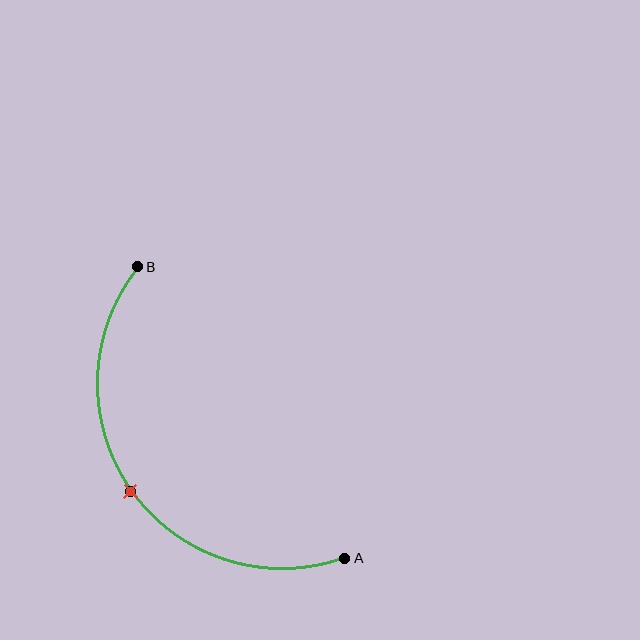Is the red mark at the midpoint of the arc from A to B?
Yes. The red mark lies on the arc at equal arc-length from both A and B — it is the arc midpoint.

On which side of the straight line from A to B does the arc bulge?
The arc bulges below and to the left of the straight line connecting A and B.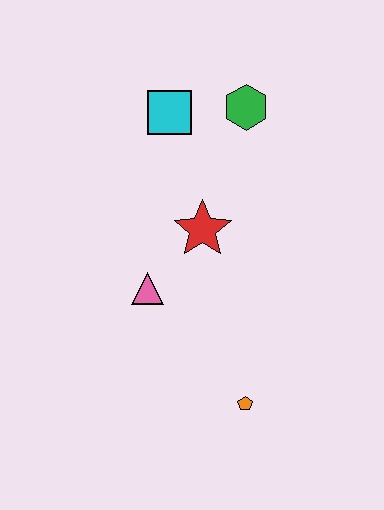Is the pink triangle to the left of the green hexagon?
Yes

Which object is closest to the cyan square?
The green hexagon is closest to the cyan square.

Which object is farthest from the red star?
The orange pentagon is farthest from the red star.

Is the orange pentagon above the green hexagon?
No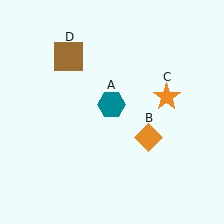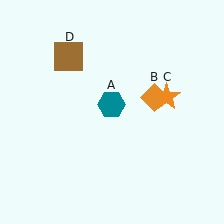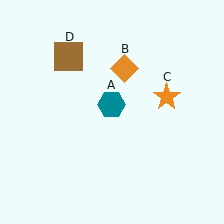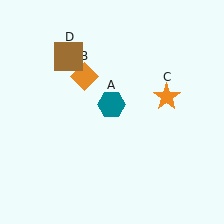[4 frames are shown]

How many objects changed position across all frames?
1 object changed position: orange diamond (object B).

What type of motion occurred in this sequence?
The orange diamond (object B) rotated counterclockwise around the center of the scene.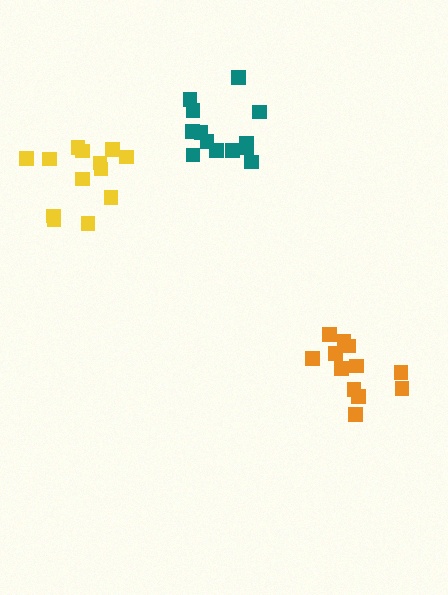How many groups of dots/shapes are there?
There are 3 groups.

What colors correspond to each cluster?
The clusters are colored: orange, yellow, teal.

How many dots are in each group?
Group 1: 12 dots, Group 2: 13 dots, Group 3: 13 dots (38 total).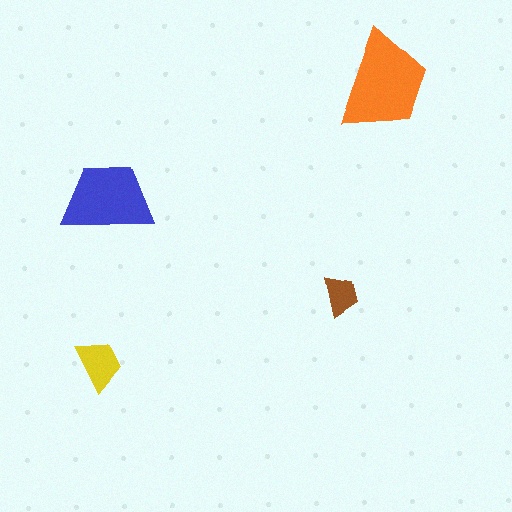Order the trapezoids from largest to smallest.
the orange one, the blue one, the yellow one, the brown one.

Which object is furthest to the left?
The yellow trapezoid is leftmost.